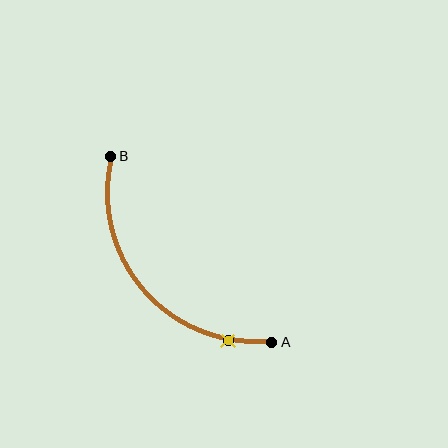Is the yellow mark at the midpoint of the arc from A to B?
No. The yellow mark lies on the arc but is closer to endpoint A. The arc midpoint would be at the point on the curve equidistant along the arc from both A and B.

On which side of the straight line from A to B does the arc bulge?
The arc bulges below and to the left of the straight line connecting A and B.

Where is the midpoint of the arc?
The arc midpoint is the point on the curve farthest from the straight line joining A and B. It sits below and to the left of that line.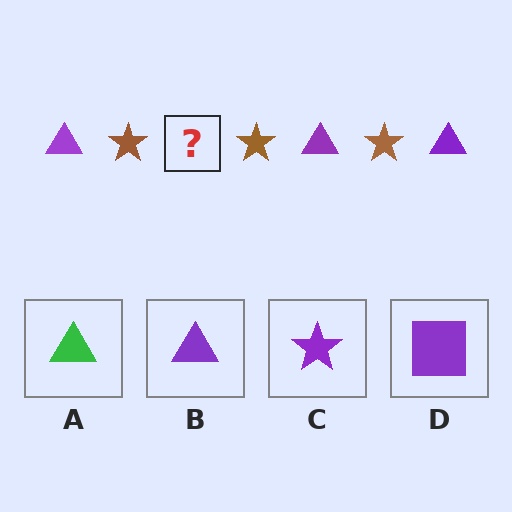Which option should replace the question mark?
Option B.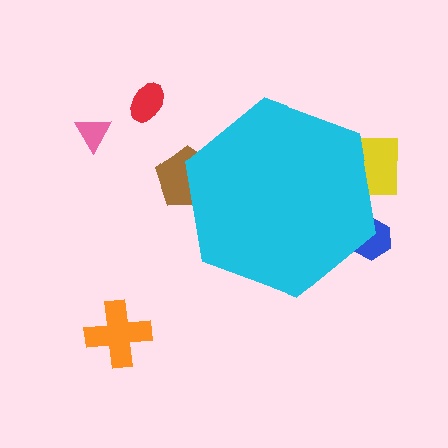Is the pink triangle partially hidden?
No, the pink triangle is fully visible.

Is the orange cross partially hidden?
No, the orange cross is fully visible.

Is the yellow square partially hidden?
Yes, the yellow square is partially hidden behind the cyan hexagon.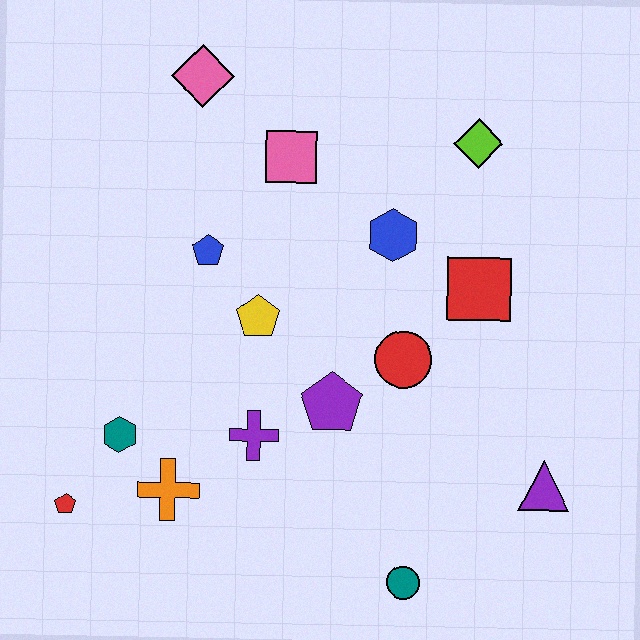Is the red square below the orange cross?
No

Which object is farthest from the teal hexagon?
The lime diamond is farthest from the teal hexagon.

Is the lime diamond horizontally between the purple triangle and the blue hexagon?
Yes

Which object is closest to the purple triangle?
The teal circle is closest to the purple triangle.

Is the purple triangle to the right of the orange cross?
Yes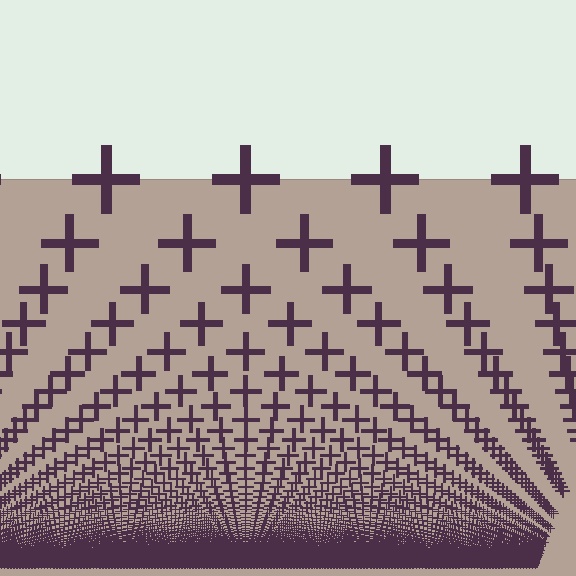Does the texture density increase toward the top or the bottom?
Density increases toward the bottom.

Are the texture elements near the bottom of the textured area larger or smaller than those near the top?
Smaller. The gradient is inverted — elements near the bottom are smaller and denser.